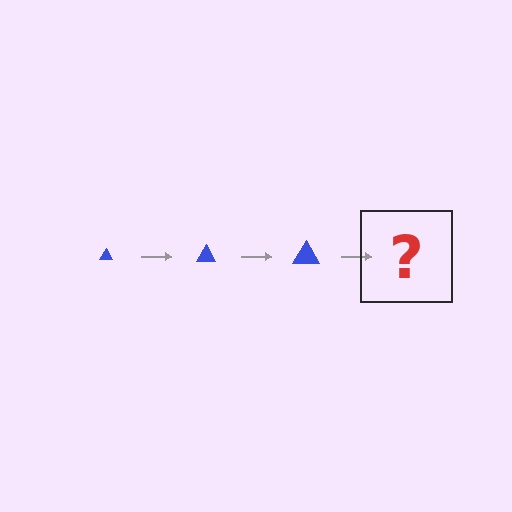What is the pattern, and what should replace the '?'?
The pattern is that the triangle gets progressively larger each step. The '?' should be a blue triangle, larger than the previous one.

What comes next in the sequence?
The next element should be a blue triangle, larger than the previous one.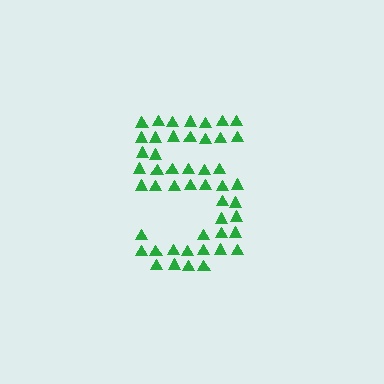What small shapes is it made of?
It is made of small triangles.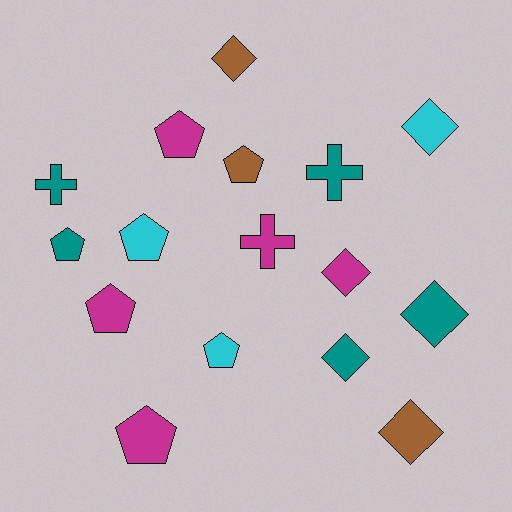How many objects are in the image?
There are 16 objects.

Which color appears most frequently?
Magenta, with 5 objects.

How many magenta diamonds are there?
There is 1 magenta diamond.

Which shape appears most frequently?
Pentagon, with 7 objects.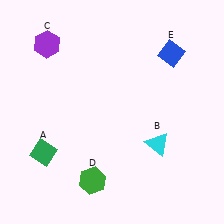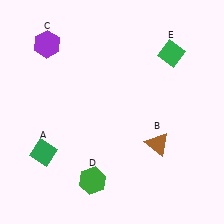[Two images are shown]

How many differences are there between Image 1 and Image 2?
There are 2 differences between the two images.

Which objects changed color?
B changed from cyan to brown. E changed from blue to green.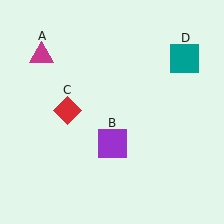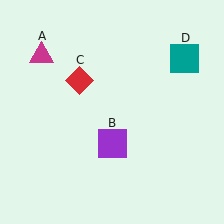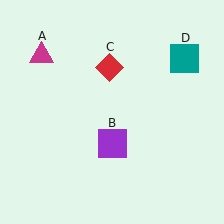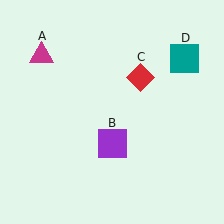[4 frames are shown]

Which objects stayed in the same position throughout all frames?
Magenta triangle (object A) and purple square (object B) and teal square (object D) remained stationary.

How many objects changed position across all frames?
1 object changed position: red diamond (object C).